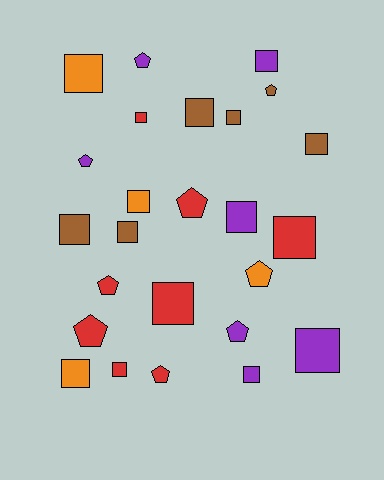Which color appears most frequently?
Red, with 8 objects.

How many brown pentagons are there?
There is 1 brown pentagon.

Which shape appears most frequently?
Square, with 16 objects.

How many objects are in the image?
There are 25 objects.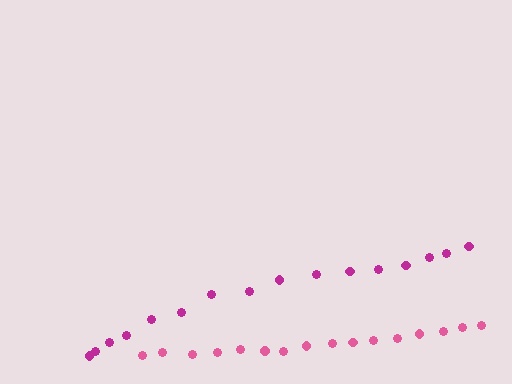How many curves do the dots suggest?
There are 2 distinct paths.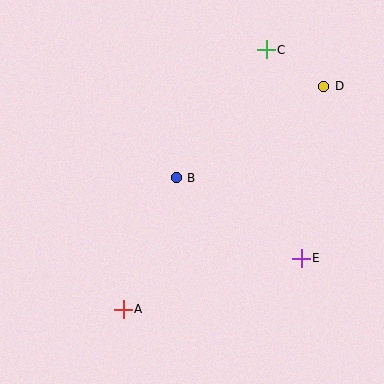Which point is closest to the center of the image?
Point B at (176, 178) is closest to the center.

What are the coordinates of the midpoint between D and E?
The midpoint between D and E is at (312, 172).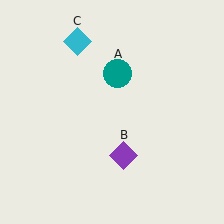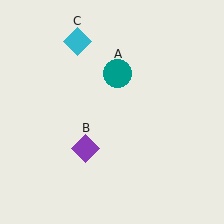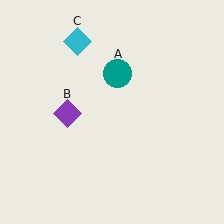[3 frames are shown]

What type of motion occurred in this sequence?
The purple diamond (object B) rotated clockwise around the center of the scene.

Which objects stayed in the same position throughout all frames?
Teal circle (object A) and cyan diamond (object C) remained stationary.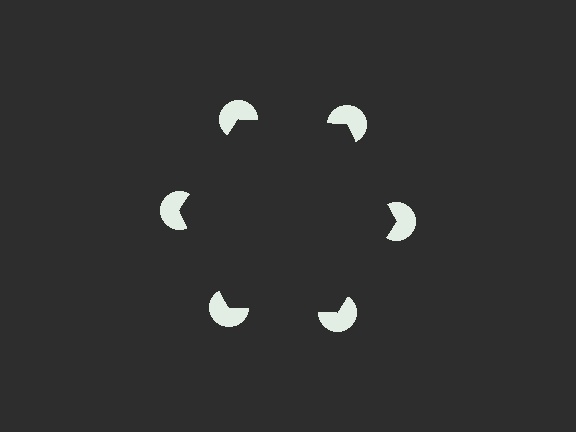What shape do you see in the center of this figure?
An illusory hexagon — its edges are inferred from the aligned wedge cuts in the pac-man discs, not physically drawn.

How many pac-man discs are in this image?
There are 6 — one at each vertex of the illusory hexagon.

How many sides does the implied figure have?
6 sides.